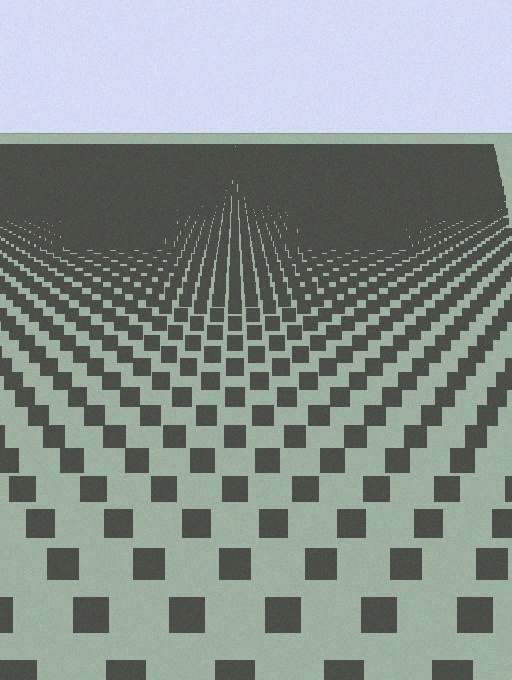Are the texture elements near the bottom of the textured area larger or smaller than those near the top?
Larger. Near the bottom, elements are closer to the viewer and appear at a bigger on-screen size.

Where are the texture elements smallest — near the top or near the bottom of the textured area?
Near the top.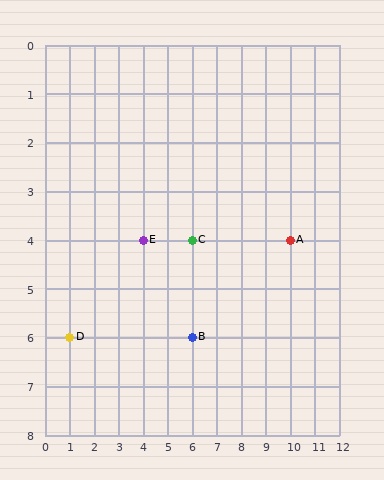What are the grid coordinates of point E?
Point E is at grid coordinates (4, 4).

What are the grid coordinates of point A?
Point A is at grid coordinates (10, 4).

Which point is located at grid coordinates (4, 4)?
Point E is at (4, 4).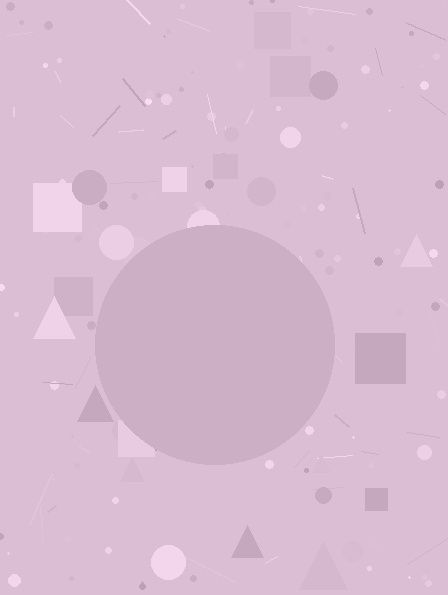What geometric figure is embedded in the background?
A circle is embedded in the background.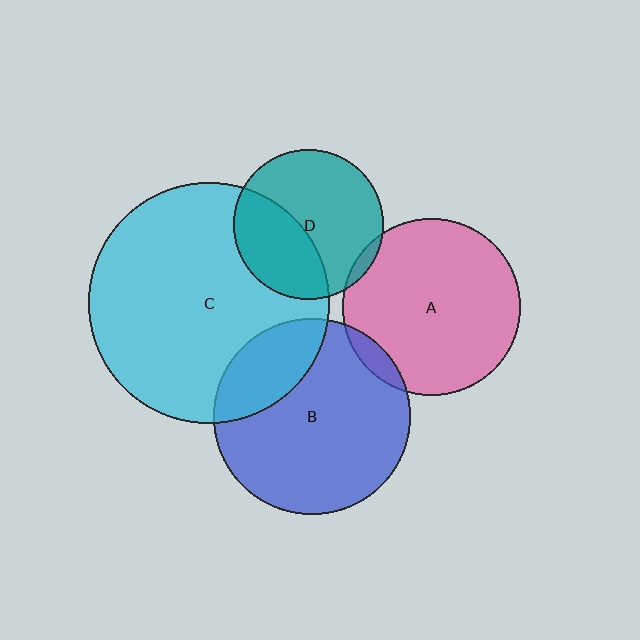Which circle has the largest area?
Circle C (cyan).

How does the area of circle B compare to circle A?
Approximately 1.2 times.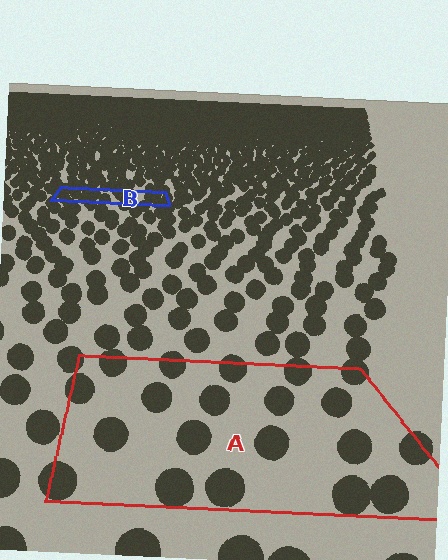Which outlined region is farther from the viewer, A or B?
Region B is farther from the viewer — the texture elements inside it appear smaller and more densely packed.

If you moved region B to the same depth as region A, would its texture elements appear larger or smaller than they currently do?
They would appear larger. At a closer depth, the same texture elements are projected at a bigger on-screen size.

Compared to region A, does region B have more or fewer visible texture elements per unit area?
Region B has more texture elements per unit area — they are packed more densely because it is farther away.